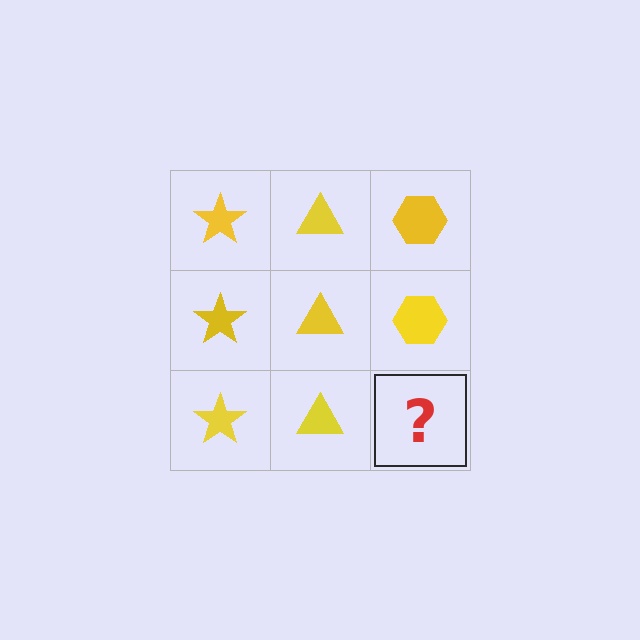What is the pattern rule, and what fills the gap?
The rule is that each column has a consistent shape. The gap should be filled with a yellow hexagon.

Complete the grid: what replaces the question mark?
The question mark should be replaced with a yellow hexagon.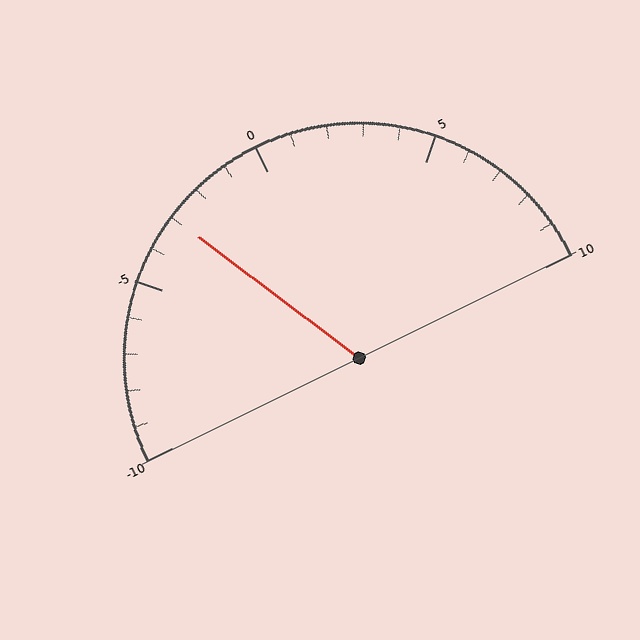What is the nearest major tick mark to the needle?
The nearest major tick mark is -5.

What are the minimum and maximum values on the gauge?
The gauge ranges from -10 to 10.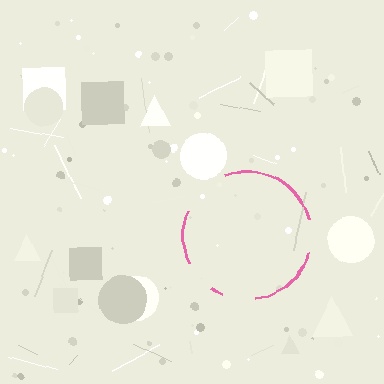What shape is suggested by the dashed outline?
The dashed outline suggests a circle.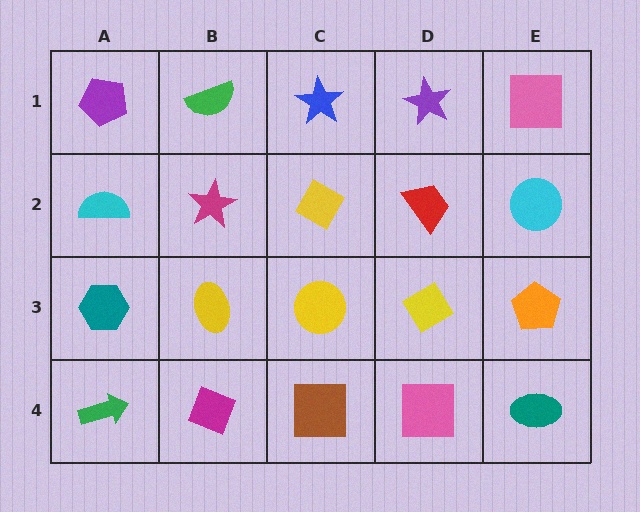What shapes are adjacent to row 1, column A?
A cyan semicircle (row 2, column A), a green semicircle (row 1, column B).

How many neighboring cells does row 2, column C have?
4.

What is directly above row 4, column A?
A teal hexagon.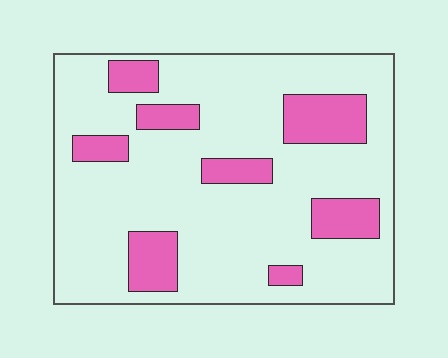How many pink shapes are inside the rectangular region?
8.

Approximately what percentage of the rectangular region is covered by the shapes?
Approximately 20%.